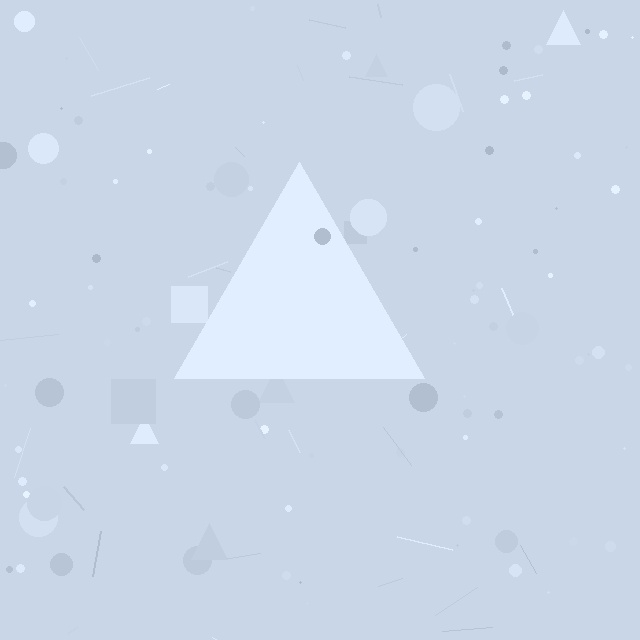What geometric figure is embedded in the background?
A triangle is embedded in the background.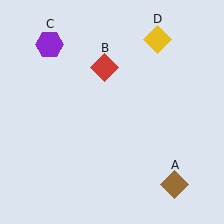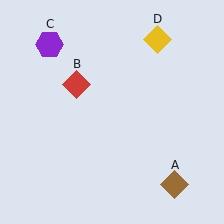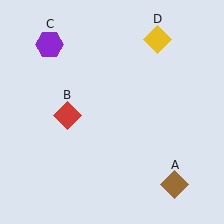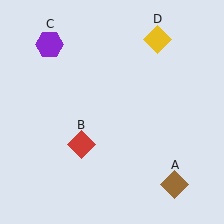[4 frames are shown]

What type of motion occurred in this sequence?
The red diamond (object B) rotated counterclockwise around the center of the scene.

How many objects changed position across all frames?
1 object changed position: red diamond (object B).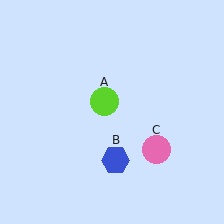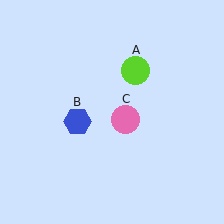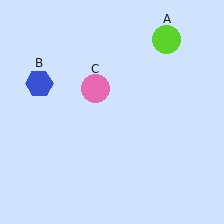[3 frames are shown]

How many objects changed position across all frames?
3 objects changed position: lime circle (object A), blue hexagon (object B), pink circle (object C).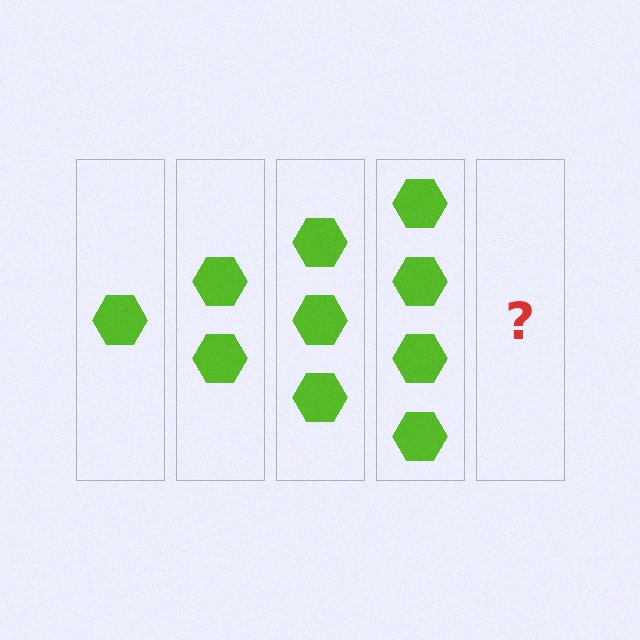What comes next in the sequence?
The next element should be 5 hexagons.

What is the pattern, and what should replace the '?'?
The pattern is that each step adds one more hexagon. The '?' should be 5 hexagons.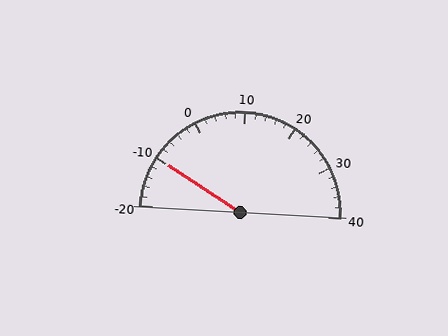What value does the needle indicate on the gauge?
The needle indicates approximately -10.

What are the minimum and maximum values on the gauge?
The gauge ranges from -20 to 40.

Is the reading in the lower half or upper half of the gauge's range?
The reading is in the lower half of the range (-20 to 40).